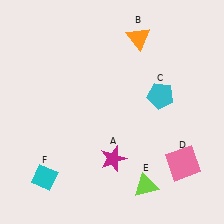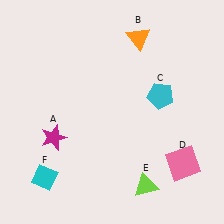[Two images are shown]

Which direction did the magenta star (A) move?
The magenta star (A) moved left.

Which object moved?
The magenta star (A) moved left.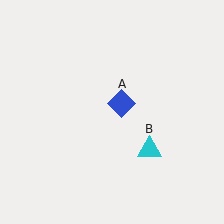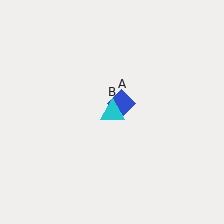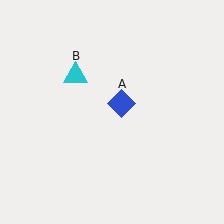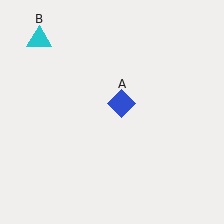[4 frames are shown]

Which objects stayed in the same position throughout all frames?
Blue diamond (object A) remained stationary.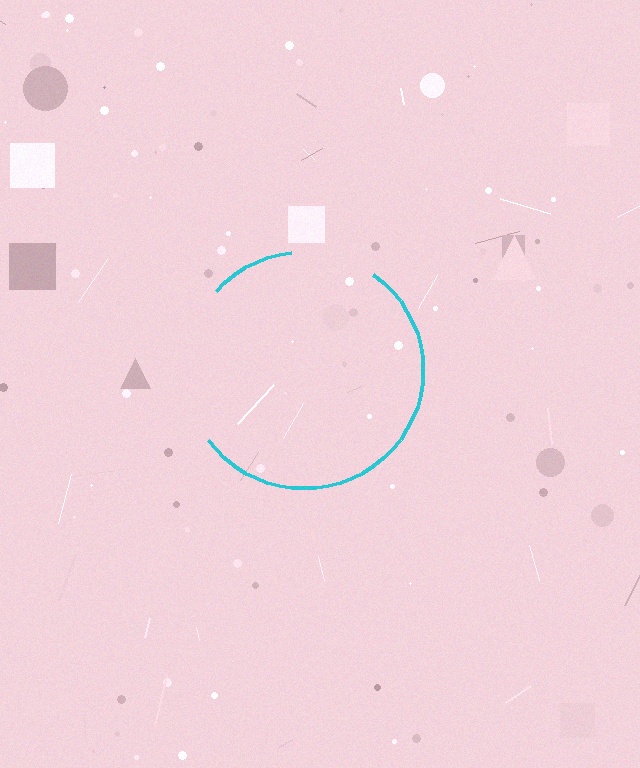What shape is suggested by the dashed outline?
The dashed outline suggests a circle.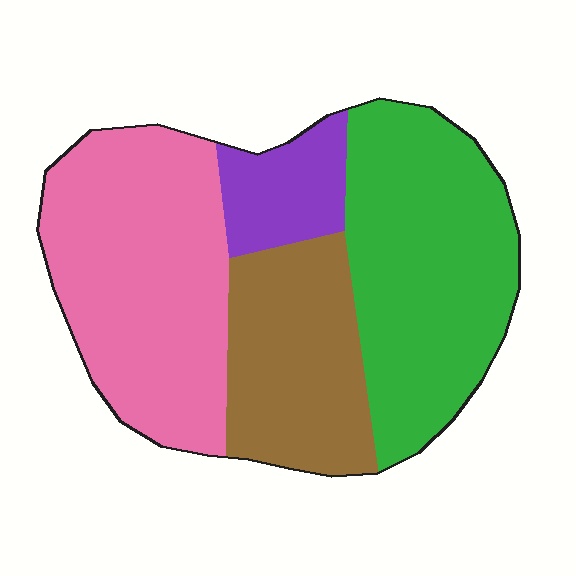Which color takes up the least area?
Purple, at roughly 10%.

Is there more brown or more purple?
Brown.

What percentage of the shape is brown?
Brown covers 22% of the shape.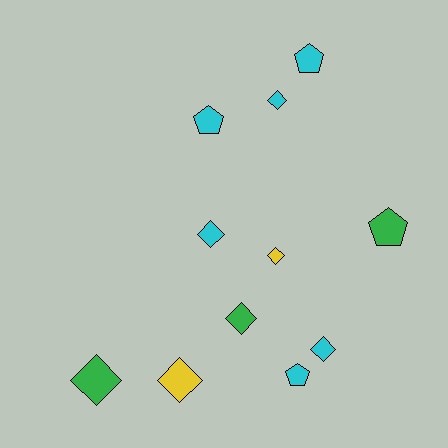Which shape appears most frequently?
Diamond, with 7 objects.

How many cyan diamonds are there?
There are 3 cyan diamonds.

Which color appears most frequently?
Cyan, with 6 objects.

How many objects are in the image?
There are 11 objects.